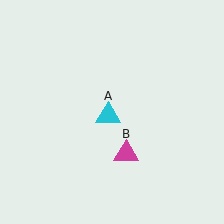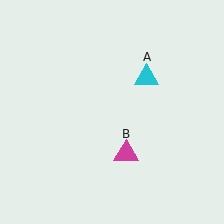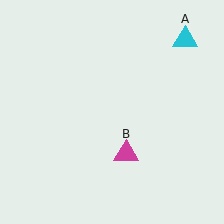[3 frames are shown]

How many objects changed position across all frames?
1 object changed position: cyan triangle (object A).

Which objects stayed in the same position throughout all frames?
Magenta triangle (object B) remained stationary.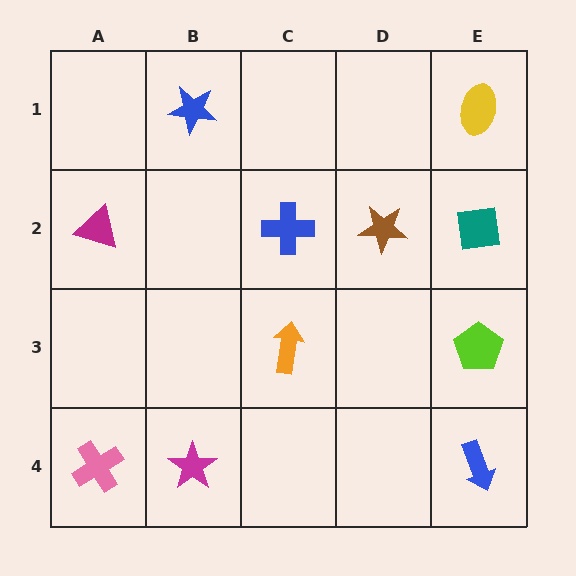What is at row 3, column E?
A lime pentagon.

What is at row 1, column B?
A blue star.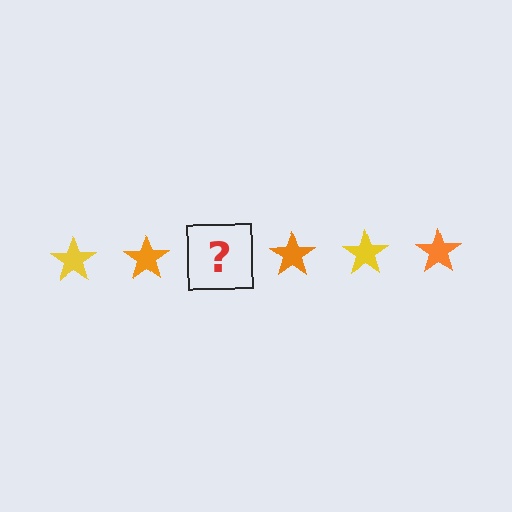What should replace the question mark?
The question mark should be replaced with a yellow star.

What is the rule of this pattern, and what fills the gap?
The rule is that the pattern cycles through yellow, orange stars. The gap should be filled with a yellow star.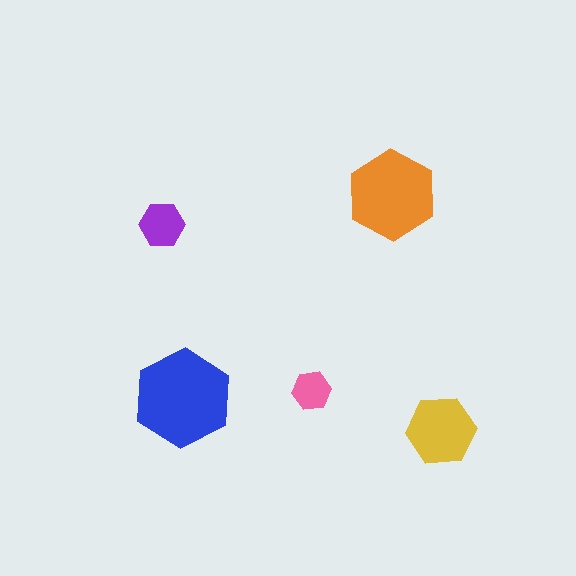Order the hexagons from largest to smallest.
the blue one, the orange one, the yellow one, the purple one, the pink one.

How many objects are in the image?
There are 5 objects in the image.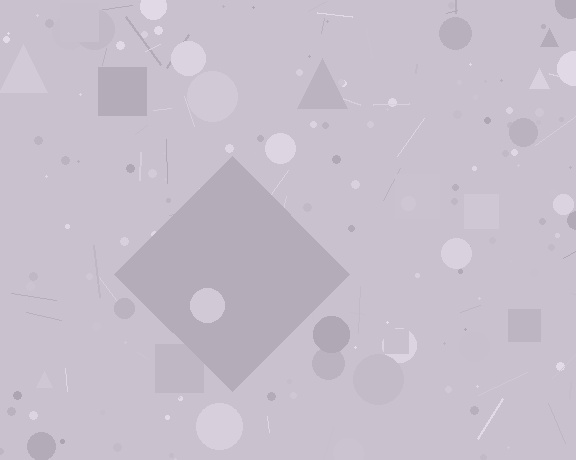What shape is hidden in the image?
A diamond is hidden in the image.